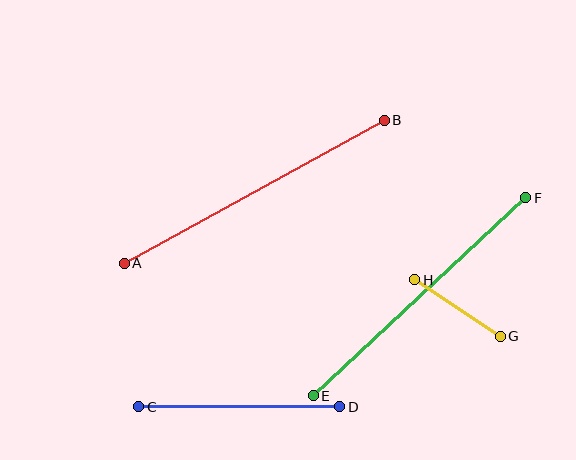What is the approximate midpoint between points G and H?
The midpoint is at approximately (458, 308) pixels.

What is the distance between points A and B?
The distance is approximately 297 pixels.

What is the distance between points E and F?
The distance is approximately 290 pixels.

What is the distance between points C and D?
The distance is approximately 201 pixels.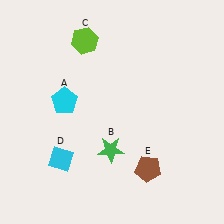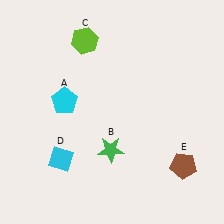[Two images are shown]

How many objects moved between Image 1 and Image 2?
1 object moved between the two images.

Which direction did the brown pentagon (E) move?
The brown pentagon (E) moved right.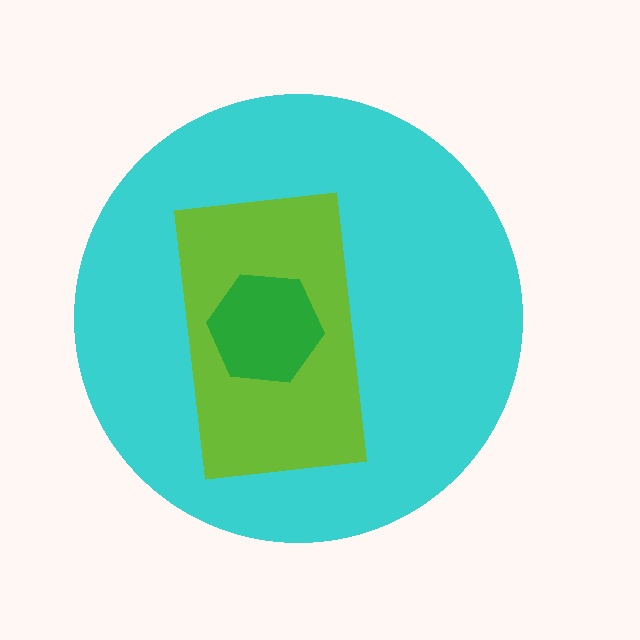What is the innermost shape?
The green hexagon.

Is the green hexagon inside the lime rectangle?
Yes.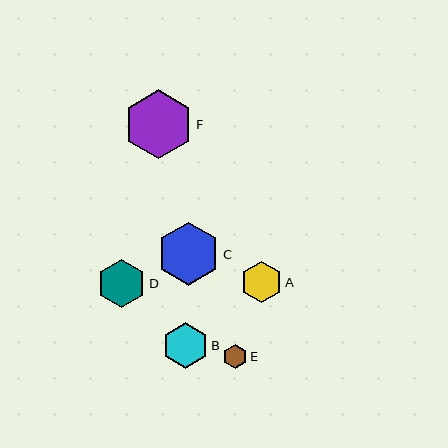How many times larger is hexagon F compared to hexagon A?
Hexagon F is approximately 1.7 times the size of hexagon A.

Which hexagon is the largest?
Hexagon F is the largest with a size of approximately 68 pixels.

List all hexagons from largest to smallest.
From largest to smallest: F, C, D, B, A, E.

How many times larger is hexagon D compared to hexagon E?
Hexagon D is approximately 2.1 times the size of hexagon E.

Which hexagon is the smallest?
Hexagon E is the smallest with a size of approximately 24 pixels.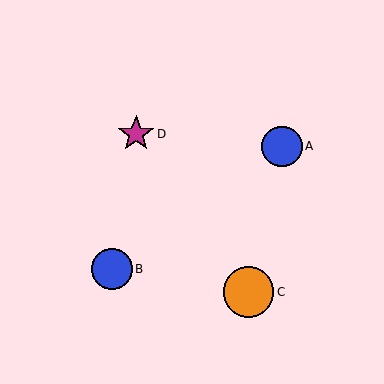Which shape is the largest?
The orange circle (labeled C) is the largest.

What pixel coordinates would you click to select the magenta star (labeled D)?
Click at (136, 134) to select the magenta star D.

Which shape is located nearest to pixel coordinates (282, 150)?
The blue circle (labeled A) at (282, 146) is nearest to that location.